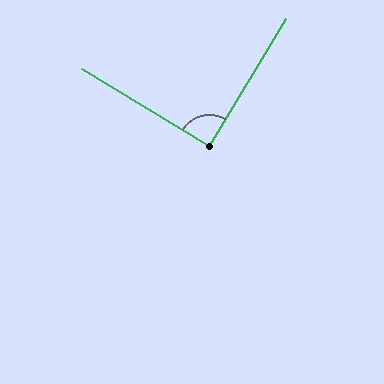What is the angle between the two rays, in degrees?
Approximately 90 degrees.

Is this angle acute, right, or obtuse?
It is approximately a right angle.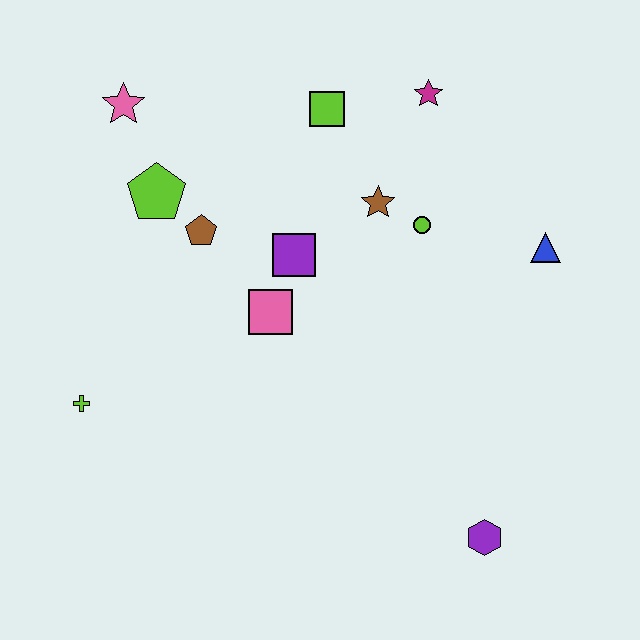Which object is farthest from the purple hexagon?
The pink star is farthest from the purple hexagon.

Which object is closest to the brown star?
The lime circle is closest to the brown star.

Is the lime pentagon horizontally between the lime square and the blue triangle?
No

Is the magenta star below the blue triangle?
No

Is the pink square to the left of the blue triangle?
Yes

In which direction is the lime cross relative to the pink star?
The lime cross is below the pink star.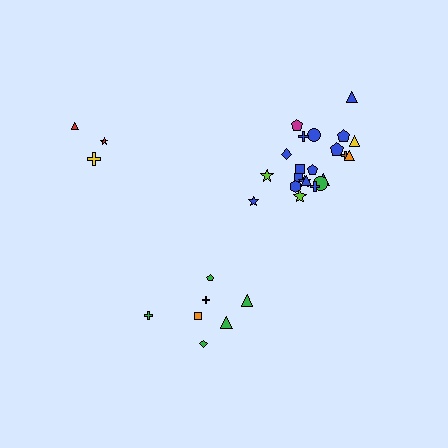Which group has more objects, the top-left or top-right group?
The top-right group.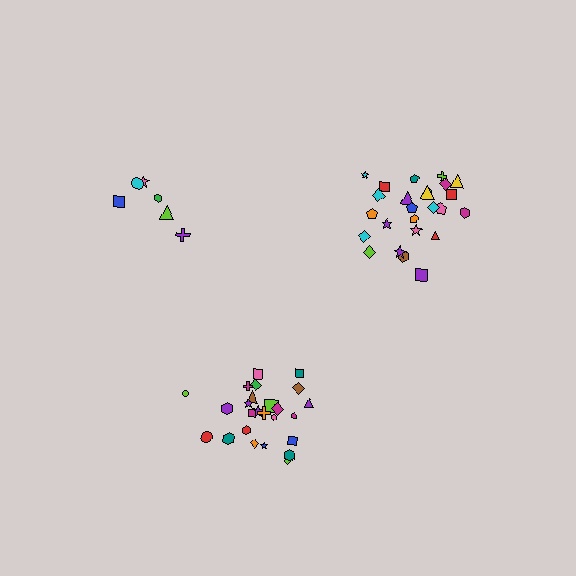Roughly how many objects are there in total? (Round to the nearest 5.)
Roughly 55 objects in total.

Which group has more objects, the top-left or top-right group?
The top-right group.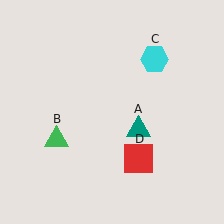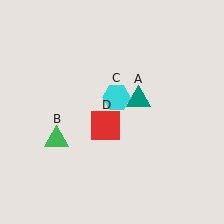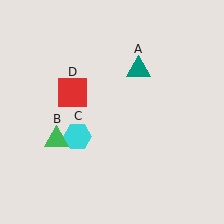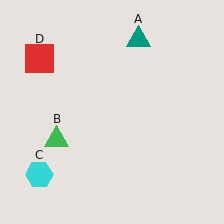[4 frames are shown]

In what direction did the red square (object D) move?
The red square (object D) moved up and to the left.